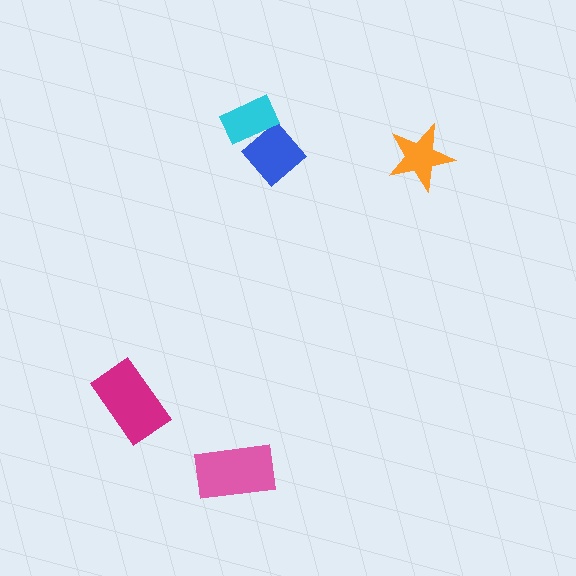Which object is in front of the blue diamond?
The cyan rectangle is in front of the blue diamond.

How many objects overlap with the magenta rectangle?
0 objects overlap with the magenta rectangle.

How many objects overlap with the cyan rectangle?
1 object overlaps with the cyan rectangle.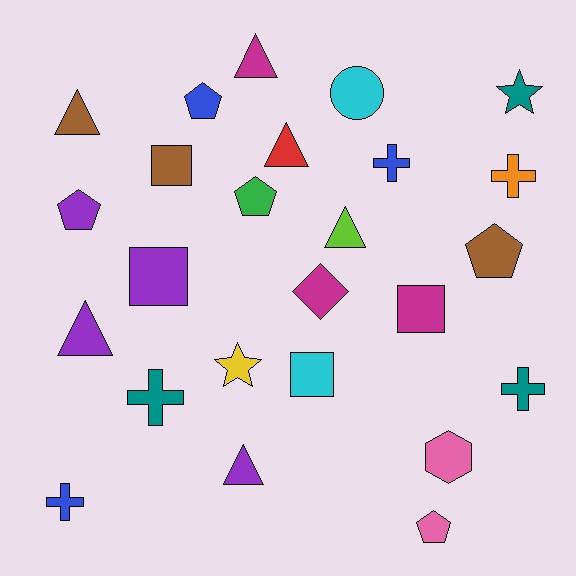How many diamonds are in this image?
There is 1 diamond.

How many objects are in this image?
There are 25 objects.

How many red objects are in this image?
There is 1 red object.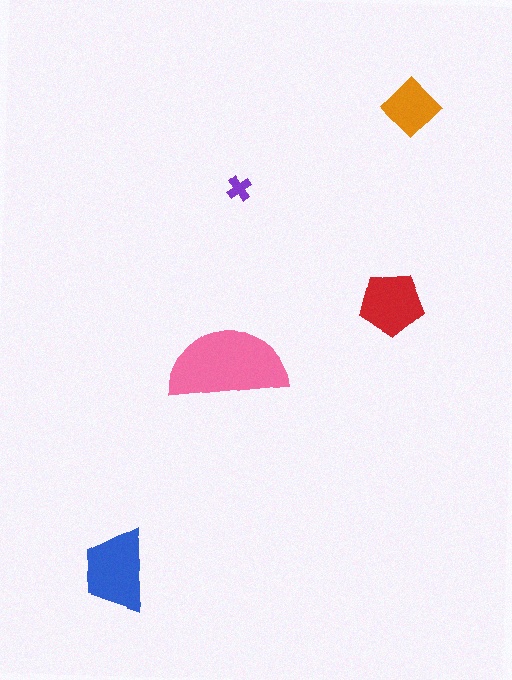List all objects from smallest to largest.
The purple cross, the orange diamond, the red pentagon, the blue trapezoid, the pink semicircle.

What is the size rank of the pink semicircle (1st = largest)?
1st.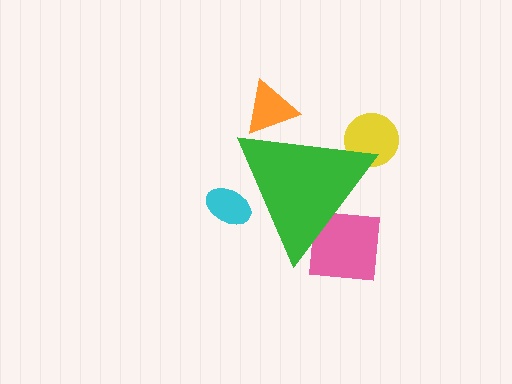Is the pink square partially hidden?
Yes, the pink square is partially hidden behind the green triangle.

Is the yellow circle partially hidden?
Yes, the yellow circle is partially hidden behind the green triangle.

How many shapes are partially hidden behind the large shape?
4 shapes are partially hidden.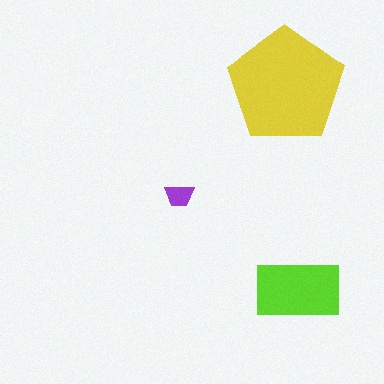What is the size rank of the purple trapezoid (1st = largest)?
3rd.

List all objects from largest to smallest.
The yellow pentagon, the lime rectangle, the purple trapezoid.